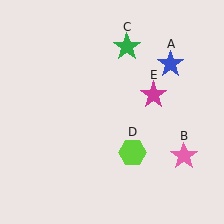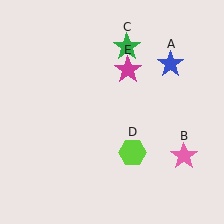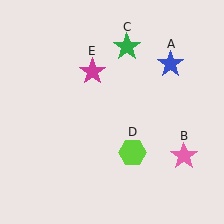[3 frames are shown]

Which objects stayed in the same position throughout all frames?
Blue star (object A) and pink star (object B) and green star (object C) and lime hexagon (object D) remained stationary.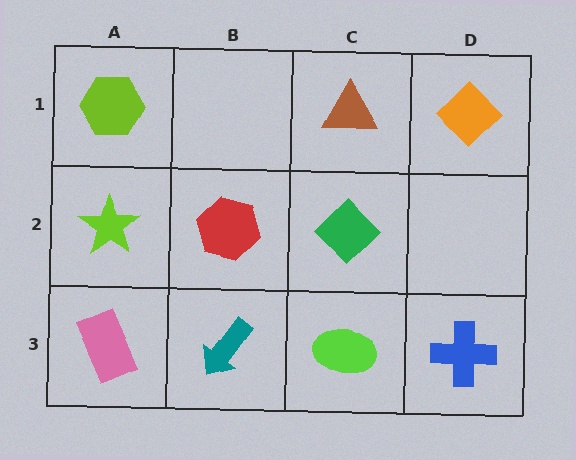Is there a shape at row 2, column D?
No, that cell is empty.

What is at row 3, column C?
A lime ellipse.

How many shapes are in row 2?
3 shapes.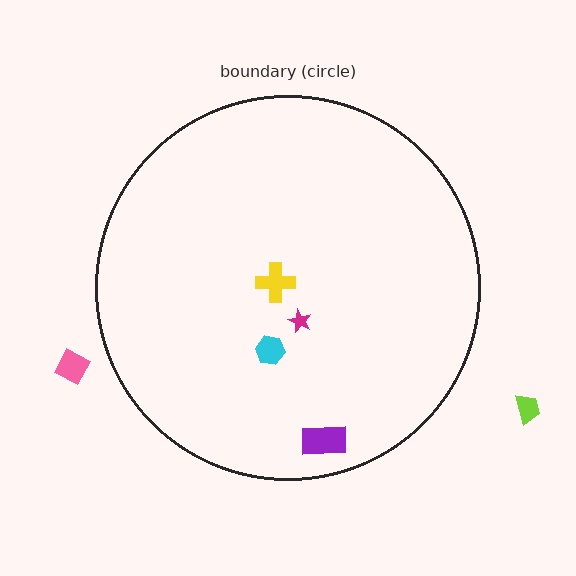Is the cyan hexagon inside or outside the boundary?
Inside.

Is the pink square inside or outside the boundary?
Outside.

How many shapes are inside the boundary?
4 inside, 2 outside.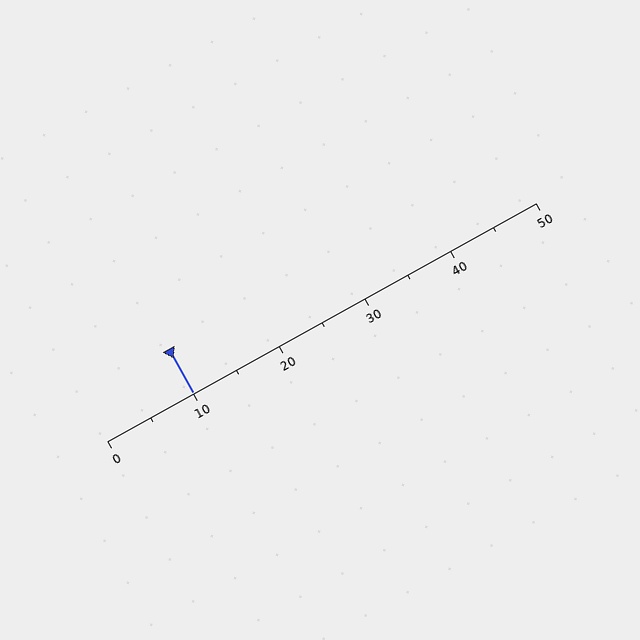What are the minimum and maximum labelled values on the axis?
The axis runs from 0 to 50.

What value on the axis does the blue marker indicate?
The marker indicates approximately 10.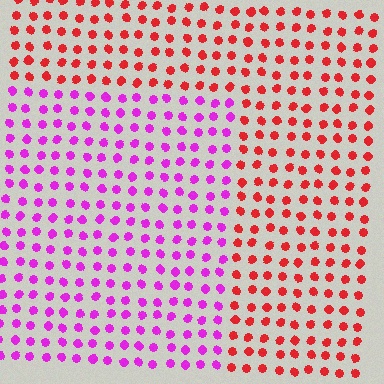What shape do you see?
I see a rectangle.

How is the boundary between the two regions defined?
The boundary is defined purely by a slight shift in hue (about 57 degrees). Spacing, size, and orientation are identical on both sides.